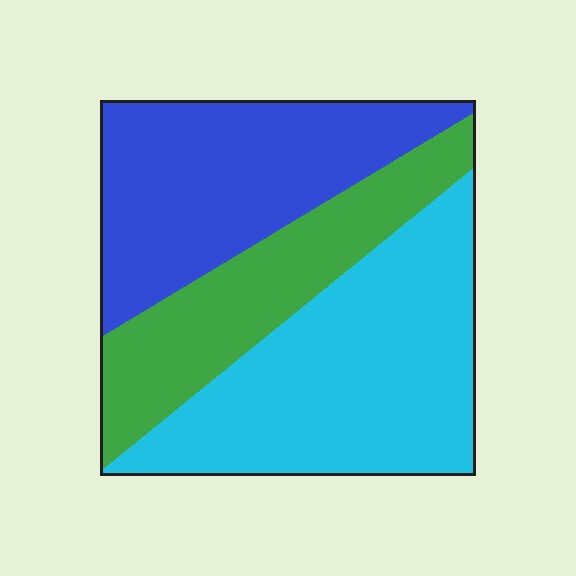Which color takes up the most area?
Cyan, at roughly 40%.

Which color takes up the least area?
Green, at roughly 25%.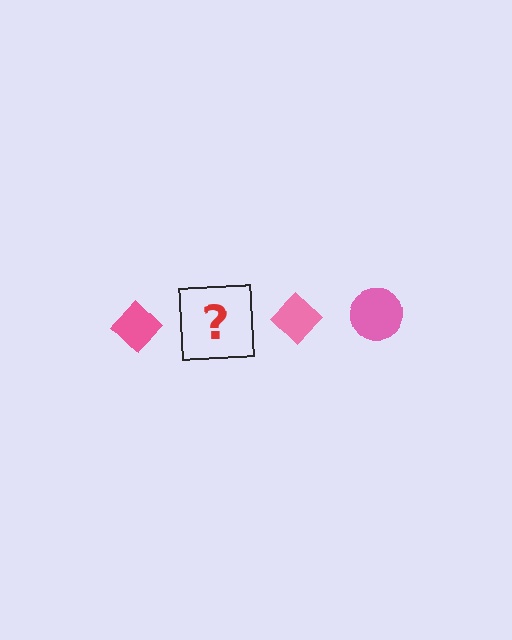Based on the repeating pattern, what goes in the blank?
The blank should be a pink circle.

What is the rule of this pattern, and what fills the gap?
The rule is that the pattern cycles through diamond, circle shapes in pink. The gap should be filled with a pink circle.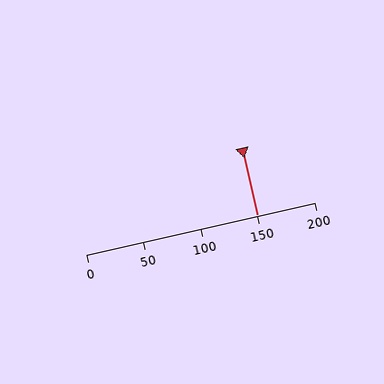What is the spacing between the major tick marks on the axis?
The major ticks are spaced 50 apart.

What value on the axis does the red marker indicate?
The marker indicates approximately 150.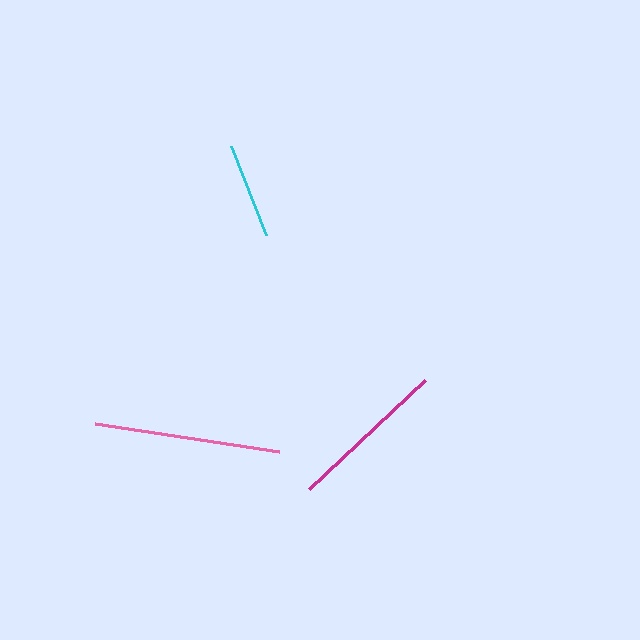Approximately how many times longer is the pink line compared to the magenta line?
The pink line is approximately 1.2 times the length of the magenta line.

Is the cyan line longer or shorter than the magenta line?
The magenta line is longer than the cyan line.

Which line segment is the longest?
The pink line is the longest at approximately 186 pixels.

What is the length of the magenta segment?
The magenta segment is approximately 160 pixels long.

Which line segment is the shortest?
The cyan line is the shortest at approximately 95 pixels.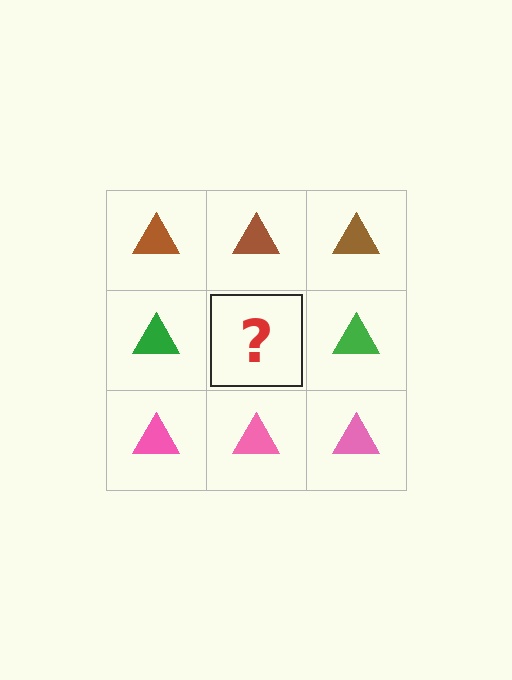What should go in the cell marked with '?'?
The missing cell should contain a green triangle.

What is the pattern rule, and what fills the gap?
The rule is that each row has a consistent color. The gap should be filled with a green triangle.